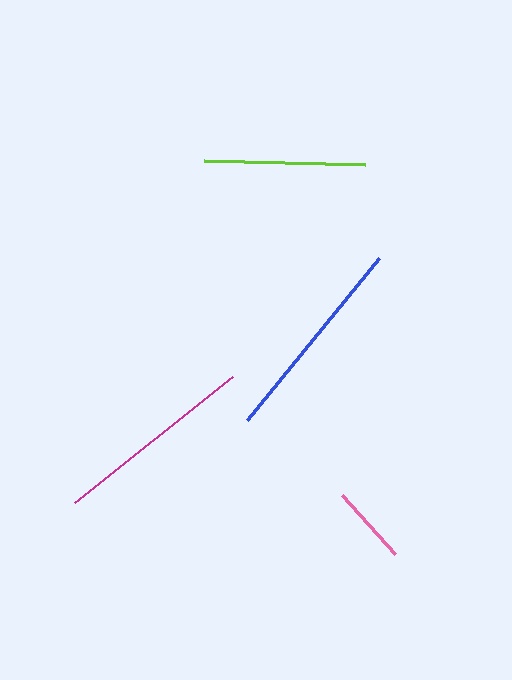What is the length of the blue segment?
The blue segment is approximately 209 pixels long.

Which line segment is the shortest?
The pink line is the shortest at approximately 79 pixels.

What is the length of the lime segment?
The lime segment is approximately 161 pixels long.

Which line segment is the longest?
The blue line is the longest at approximately 209 pixels.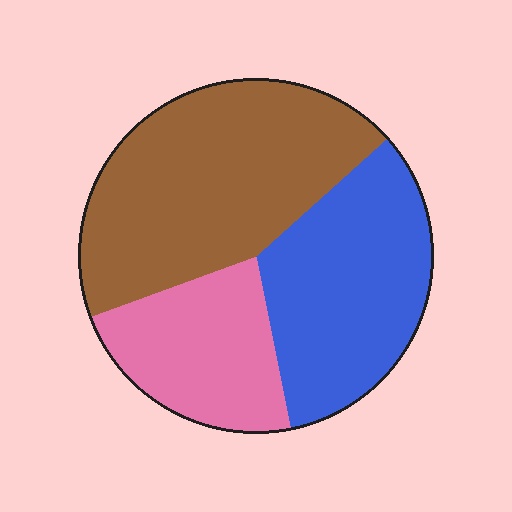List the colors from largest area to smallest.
From largest to smallest: brown, blue, pink.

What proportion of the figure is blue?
Blue covers around 35% of the figure.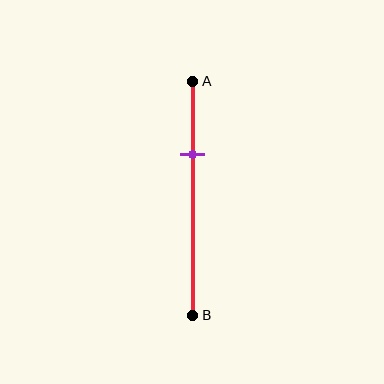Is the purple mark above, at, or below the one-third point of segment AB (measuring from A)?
The purple mark is approximately at the one-third point of segment AB.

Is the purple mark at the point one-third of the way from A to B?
Yes, the mark is approximately at the one-third point.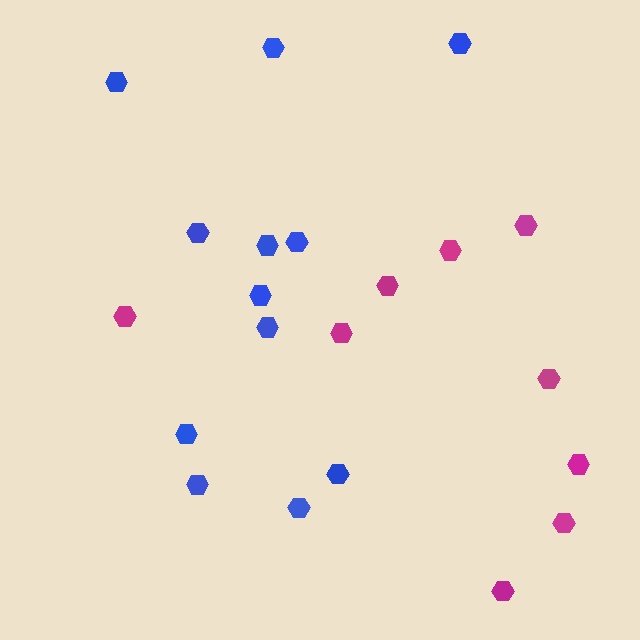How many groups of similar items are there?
There are 2 groups: one group of magenta hexagons (9) and one group of blue hexagons (12).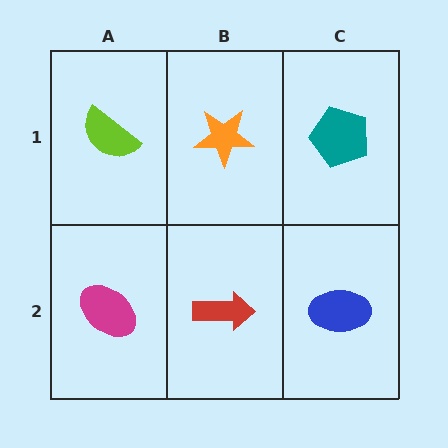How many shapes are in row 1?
3 shapes.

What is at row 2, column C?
A blue ellipse.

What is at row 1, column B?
An orange star.